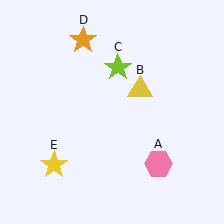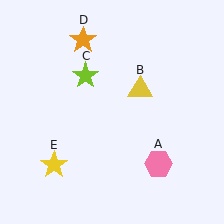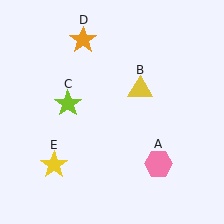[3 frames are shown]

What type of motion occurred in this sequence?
The lime star (object C) rotated counterclockwise around the center of the scene.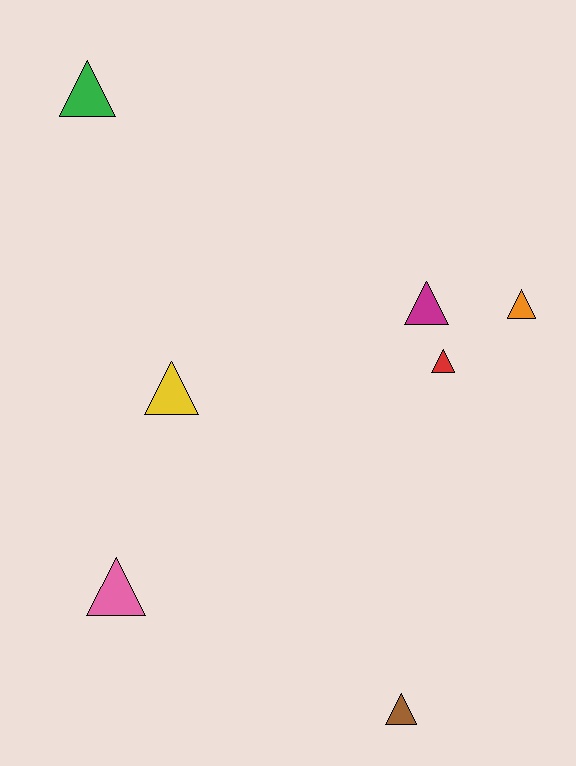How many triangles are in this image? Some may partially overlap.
There are 7 triangles.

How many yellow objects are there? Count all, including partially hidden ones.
There is 1 yellow object.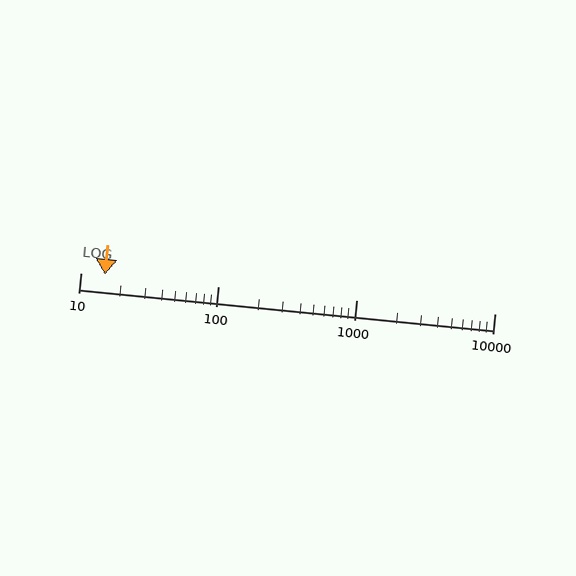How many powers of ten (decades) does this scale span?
The scale spans 3 decades, from 10 to 10000.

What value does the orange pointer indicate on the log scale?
The pointer indicates approximately 15.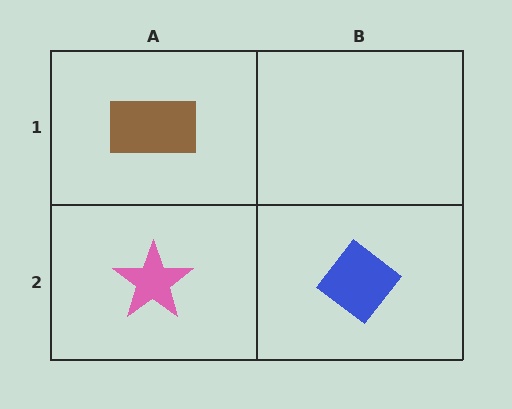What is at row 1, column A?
A brown rectangle.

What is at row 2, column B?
A blue diamond.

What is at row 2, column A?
A pink star.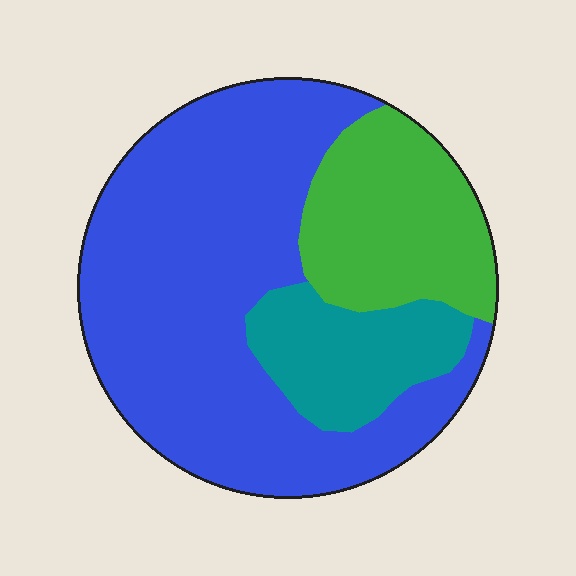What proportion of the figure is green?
Green takes up about one fifth (1/5) of the figure.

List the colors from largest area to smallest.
From largest to smallest: blue, green, teal.